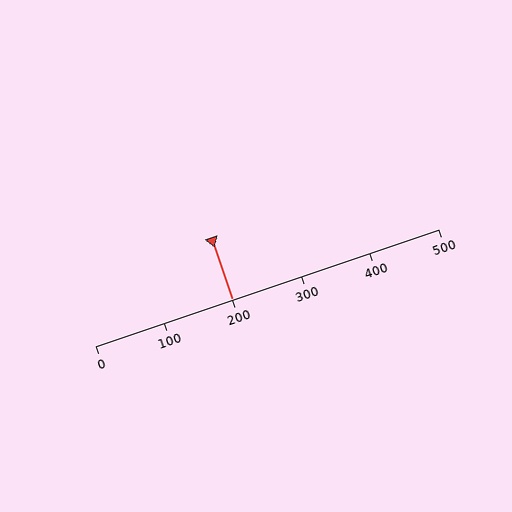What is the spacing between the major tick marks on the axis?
The major ticks are spaced 100 apart.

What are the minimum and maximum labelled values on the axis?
The axis runs from 0 to 500.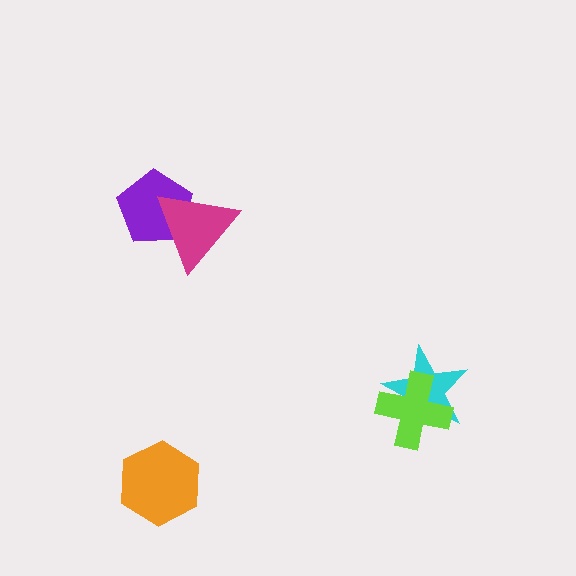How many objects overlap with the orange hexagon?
0 objects overlap with the orange hexagon.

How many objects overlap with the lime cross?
1 object overlaps with the lime cross.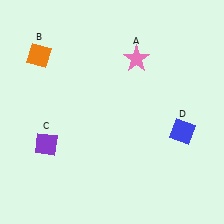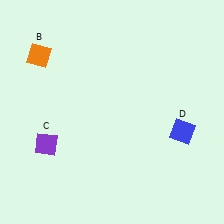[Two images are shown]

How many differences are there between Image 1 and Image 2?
There is 1 difference between the two images.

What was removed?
The pink star (A) was removed in Image 2.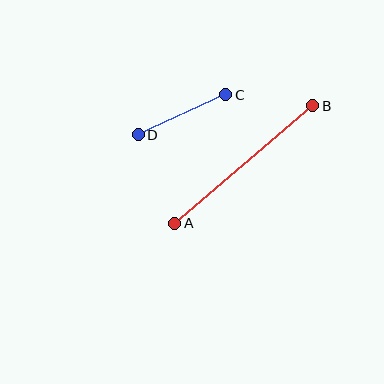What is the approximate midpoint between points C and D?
The midpoint is at approximately (182, 115) pixels.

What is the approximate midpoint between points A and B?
The midpoint is at approximately (244, 164) pixels.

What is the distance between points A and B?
The distance is approximately 181 pixels.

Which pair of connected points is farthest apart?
Points A and B are farthest apart.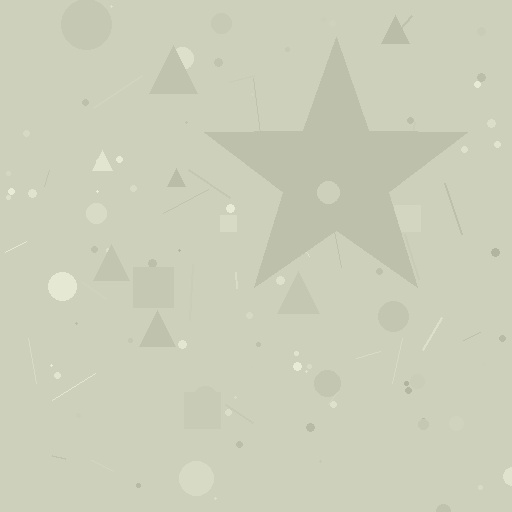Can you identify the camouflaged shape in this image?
The camouflaged shape is a star.